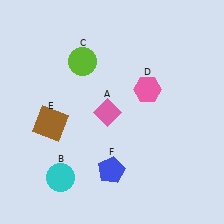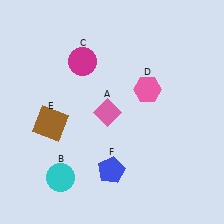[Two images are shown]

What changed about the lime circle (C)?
In Image 1, C is lime. In Image 2, it changed to magenta.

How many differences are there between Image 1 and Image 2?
There is 1 difference between the two images.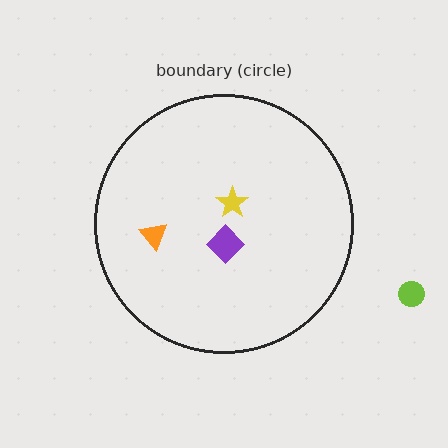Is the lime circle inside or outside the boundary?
Outside.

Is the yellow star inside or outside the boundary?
Inside.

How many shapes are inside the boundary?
3 inside, 1 outside.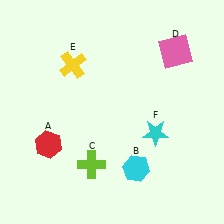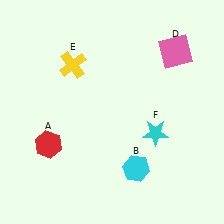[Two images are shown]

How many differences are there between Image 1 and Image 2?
There is 1 difference between the two images.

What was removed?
The lime cross (C) was removed in Image 2.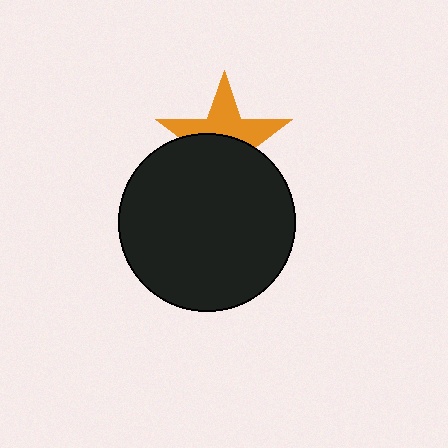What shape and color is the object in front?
The object in front is a black circle.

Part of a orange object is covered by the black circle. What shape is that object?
It is a star.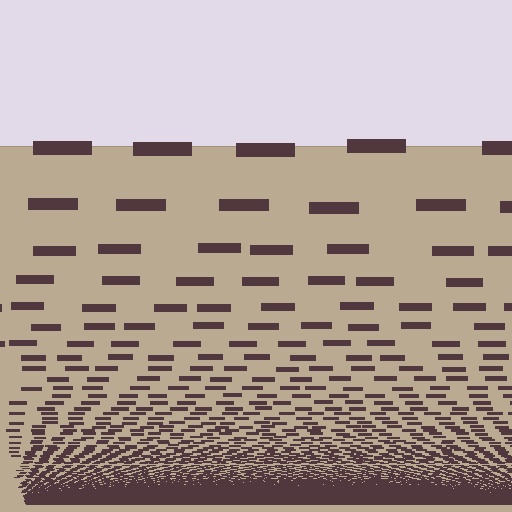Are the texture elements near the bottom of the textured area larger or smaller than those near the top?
Smaller. The gradient is inverted — elements near the bottom are smaller and denser.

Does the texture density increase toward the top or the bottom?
Density increases toward the bottom.